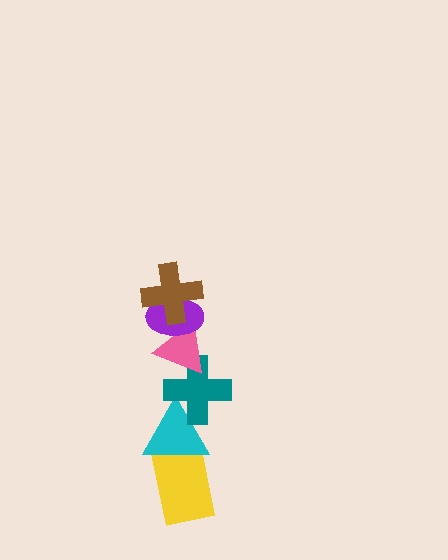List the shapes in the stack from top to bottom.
From top to bottom: the brown cross, the purple ellipse, the pink triangle, the teal cross, the cyan triangle, the yellow rectangle.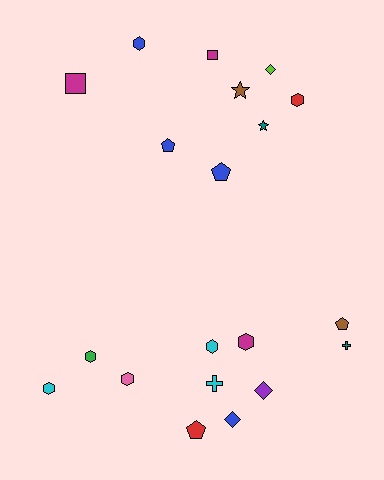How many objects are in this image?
There are 20 objects.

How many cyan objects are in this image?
There are 3 cyan objects.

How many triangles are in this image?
There are no triangles.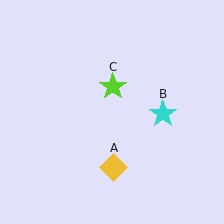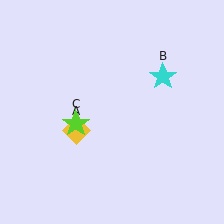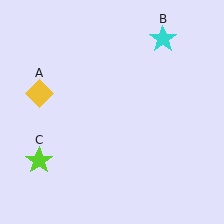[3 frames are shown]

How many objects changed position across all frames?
3 objects changed position: yellow diamond (object A), cyan star (object B), lime star (object C).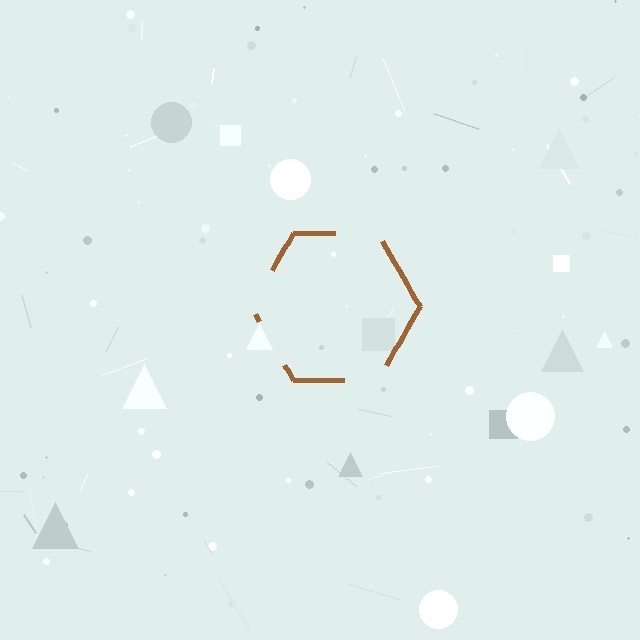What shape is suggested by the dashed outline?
The dashed outline suggests a hexagon.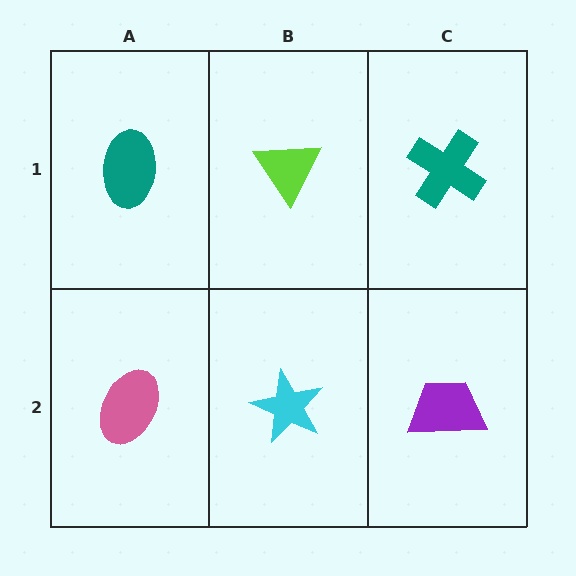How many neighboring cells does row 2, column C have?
2.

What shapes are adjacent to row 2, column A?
A teal ellipse (row 1, column A), a cyan star (row 2, column B).